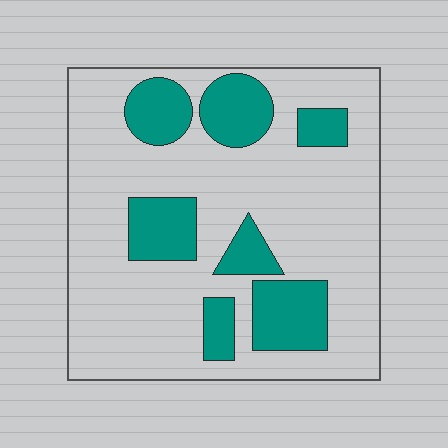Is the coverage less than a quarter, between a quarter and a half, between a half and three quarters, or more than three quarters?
Less than a quarter.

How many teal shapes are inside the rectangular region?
7.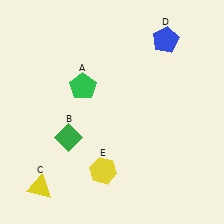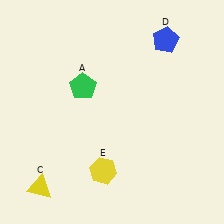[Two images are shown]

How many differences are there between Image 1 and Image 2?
There is 1 difference between the two images.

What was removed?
The green diamond (B) was removed in Image 2.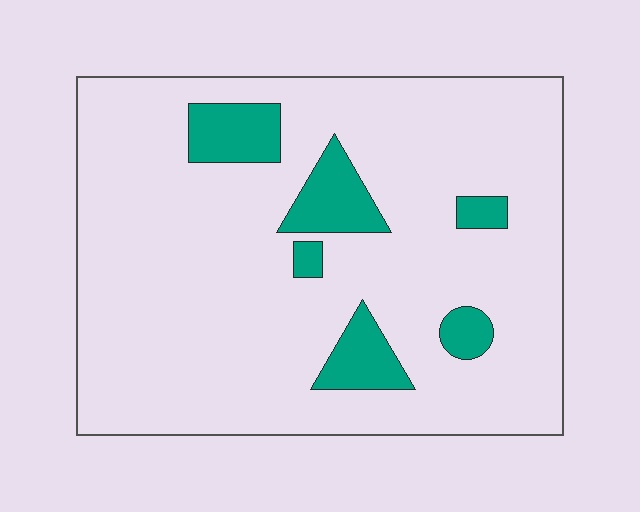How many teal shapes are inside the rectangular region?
6.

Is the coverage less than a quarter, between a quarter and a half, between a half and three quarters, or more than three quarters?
Less than a quarter.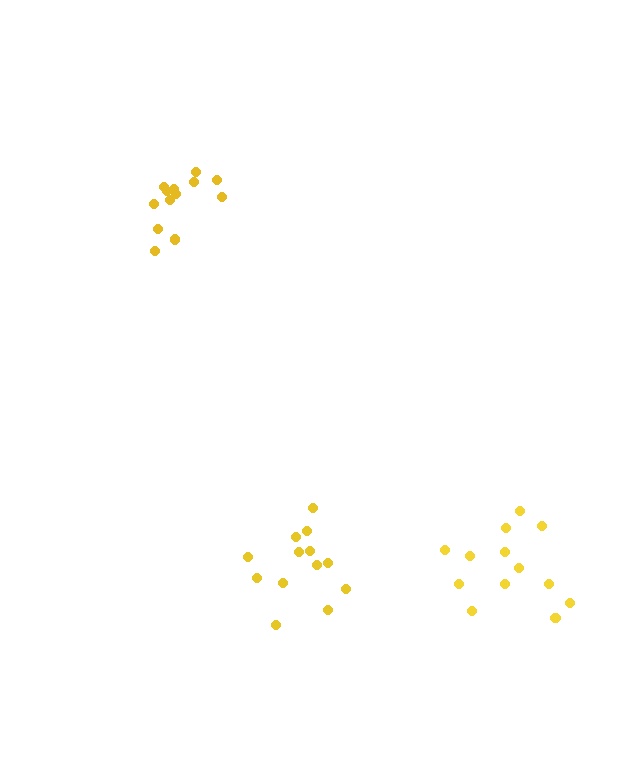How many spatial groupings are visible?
There are 3 spatial groupings.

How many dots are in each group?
Group 1: 13 dots, Group 2: 13 dots, Group 3: 13 dots (39 total).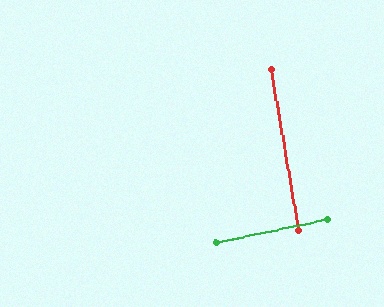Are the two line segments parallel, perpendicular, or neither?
Perpendicular — they meet at approximately 88°.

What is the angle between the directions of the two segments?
Approximately 88 degrees.